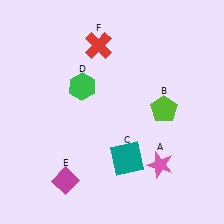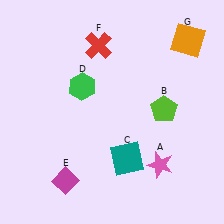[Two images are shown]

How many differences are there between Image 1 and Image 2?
There is 1 difference between the two images.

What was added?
An orange square (G) was added in Image 2.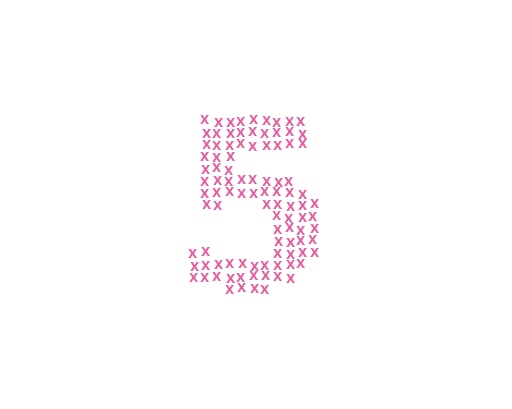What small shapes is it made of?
It is made of small letter X's.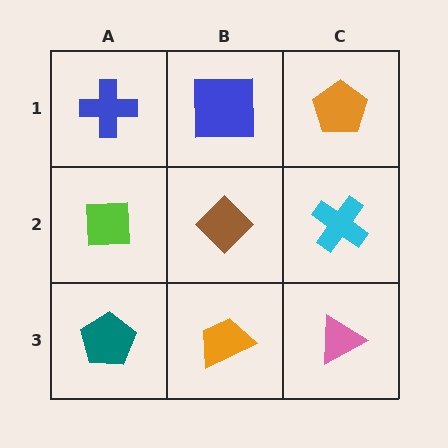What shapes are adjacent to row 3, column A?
A lime square (row 2, column A), an orange trapezoid (row 3, column B).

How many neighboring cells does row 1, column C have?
2.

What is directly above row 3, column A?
A lime square.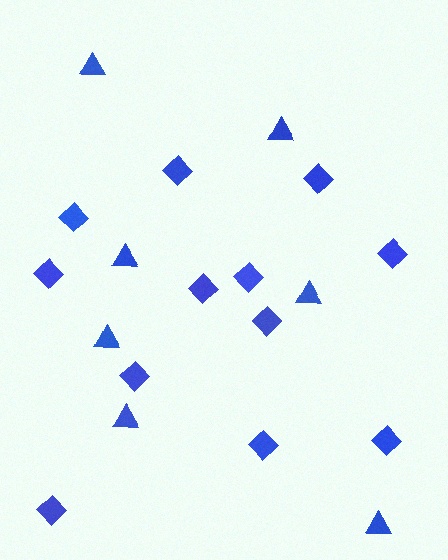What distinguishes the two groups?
There are 2 groups: one group of diamonds (12) and one group of triangles (7).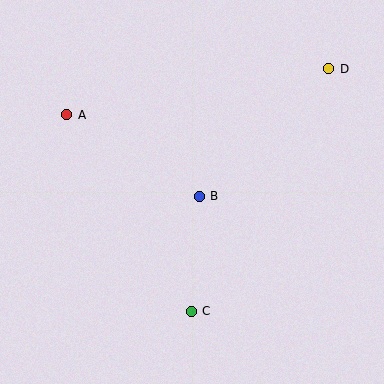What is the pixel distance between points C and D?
The distance between C and D is 279 pixels.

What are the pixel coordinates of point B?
Point B is at (199, 196).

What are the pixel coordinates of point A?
Point A is at (67, 115).